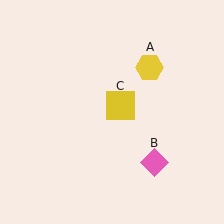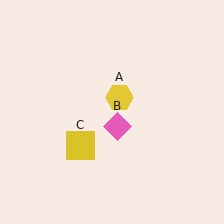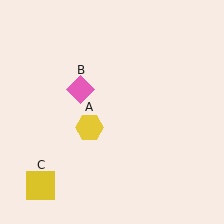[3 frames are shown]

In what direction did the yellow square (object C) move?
The yellow square (object C) moved down and to the left.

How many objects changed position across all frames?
3 objects changed position: yellow hexagon (object A), pink diamond (object B), yellow square (object C).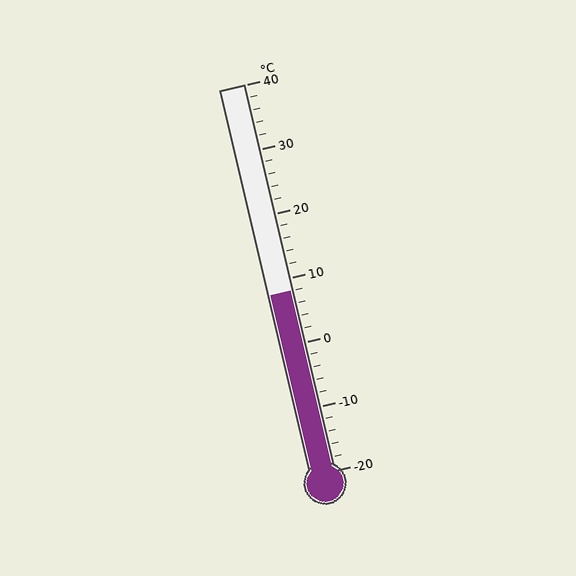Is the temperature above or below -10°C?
The temperature is above -10°C.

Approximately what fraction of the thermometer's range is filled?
The thermometer is filled to approximately 45% of its range.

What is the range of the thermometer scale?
The thermometer scale ranges from -20°C to 40°C.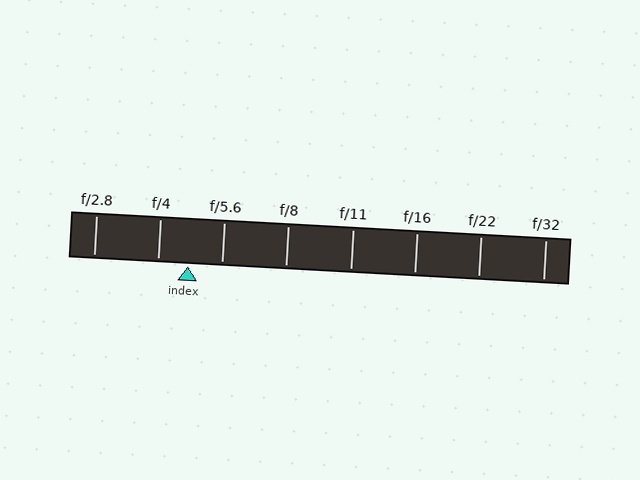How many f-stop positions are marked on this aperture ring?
There are 8 f-stop positions marked.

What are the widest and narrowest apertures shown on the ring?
The widest aperture shown is f/2.8 and the narrowest is f/32.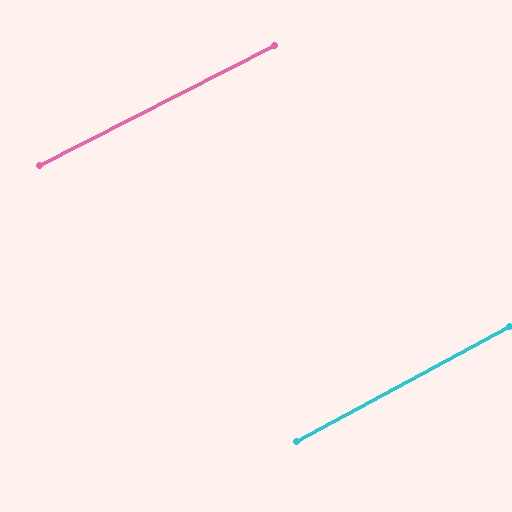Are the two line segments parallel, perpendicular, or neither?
Parallel — their directions differ by only 1.5°.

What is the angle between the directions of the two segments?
Approximately 1 degree.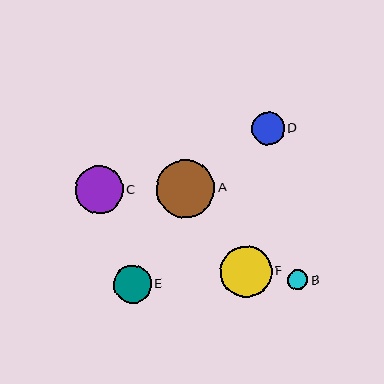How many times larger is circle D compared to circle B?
Circle D is approximately 1.6 times the size of circle B.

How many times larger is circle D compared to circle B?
Circle D is approximately 1.6 times the size of circle B.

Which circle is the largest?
Circle A is the largest with a size of approximately 58 pixels.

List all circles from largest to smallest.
From largest to smallest: A, F, C, E, D, B.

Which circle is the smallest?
Circle B is the smallest with a size of approximately 20 pixels.